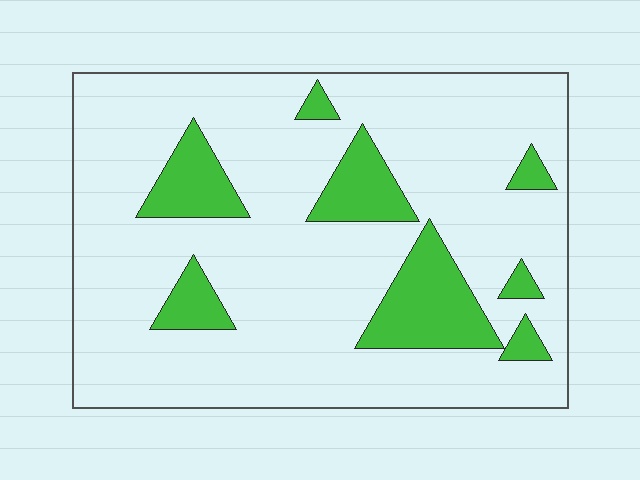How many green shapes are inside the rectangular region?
8.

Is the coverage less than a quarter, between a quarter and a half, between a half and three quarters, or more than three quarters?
Less than a quarter.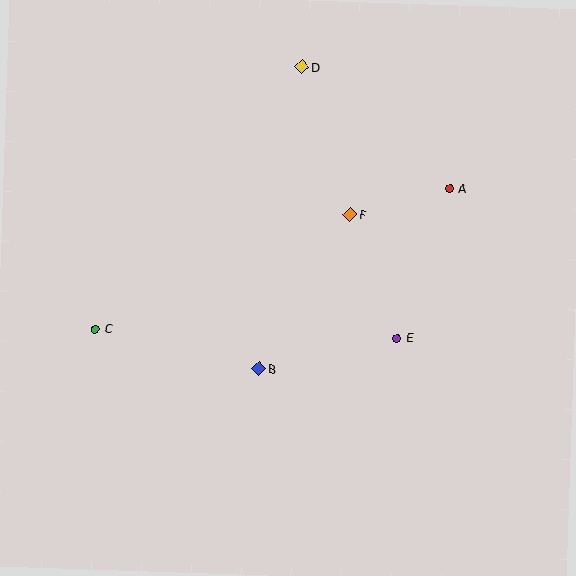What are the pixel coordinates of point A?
Point A is at (450, 189).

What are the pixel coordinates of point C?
Point C is at (95, 329).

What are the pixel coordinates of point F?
Point F is at (350, 215).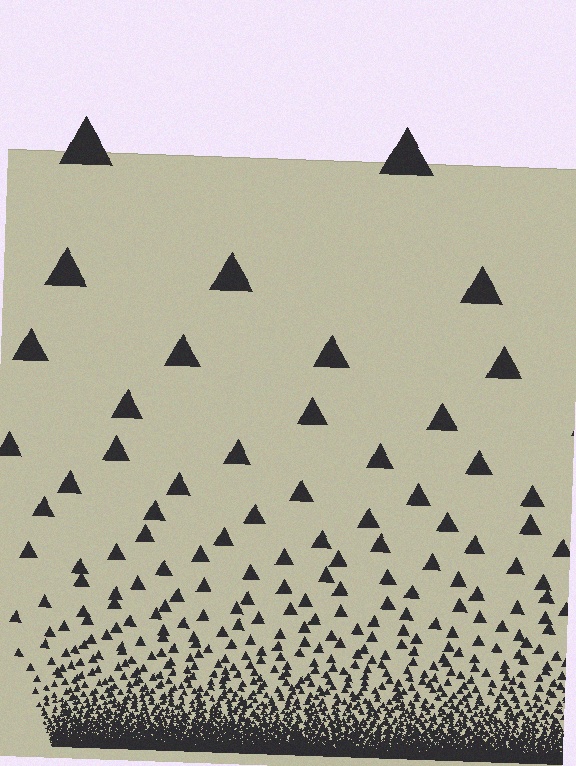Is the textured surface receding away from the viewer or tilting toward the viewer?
The surface appears to tilt toward the viewer. Texture elements get larger and sparser toward the top.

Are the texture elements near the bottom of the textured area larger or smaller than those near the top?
Smaller. The gradient is inverted — elements near the bottom are smaller and denser.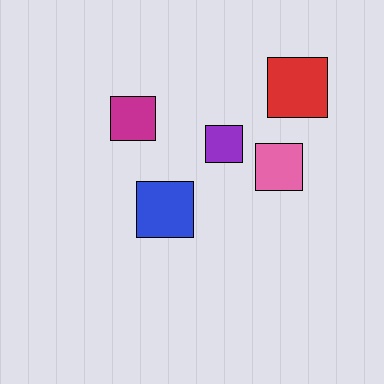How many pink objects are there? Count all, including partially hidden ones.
There is 1 pink object.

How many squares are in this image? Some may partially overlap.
There are 5 squares.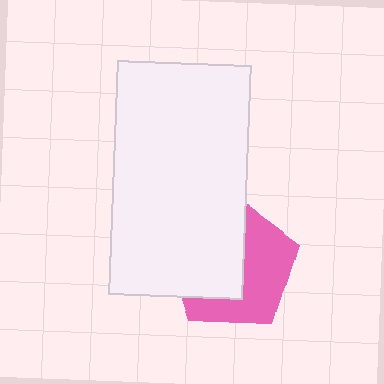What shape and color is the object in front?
The object in front is a white rectangle.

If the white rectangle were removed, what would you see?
You would see the complete pink pentagon.